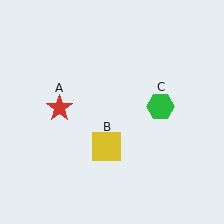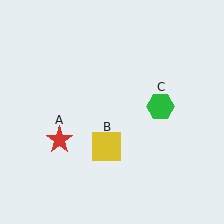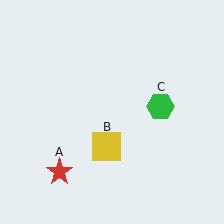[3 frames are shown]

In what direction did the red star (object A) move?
The red star (object A) moved down.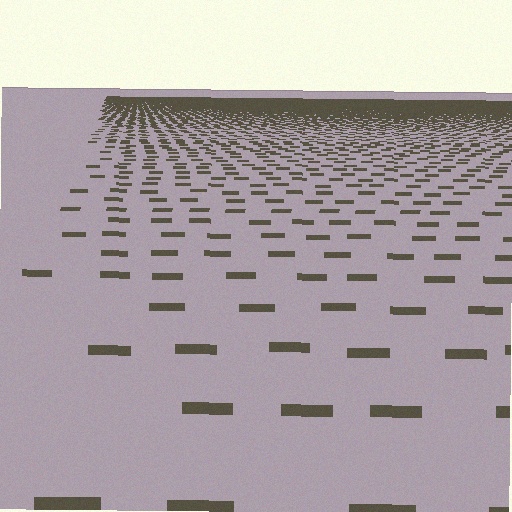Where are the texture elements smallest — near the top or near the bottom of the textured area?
Near the top.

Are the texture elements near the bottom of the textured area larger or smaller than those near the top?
Larger. Near the bottom, elements are closer to the viewer and appear at a bigger on-screen size.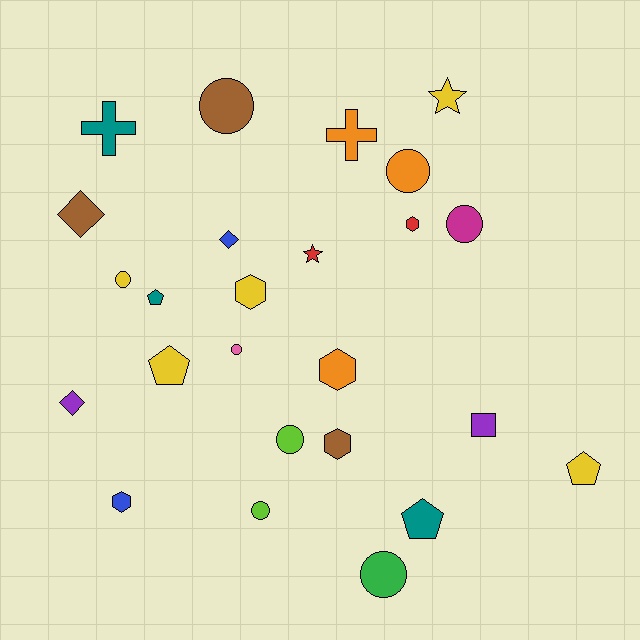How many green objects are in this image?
There is 1 green object.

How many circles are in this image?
There are 8 circles.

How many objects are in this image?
There are 25 objects.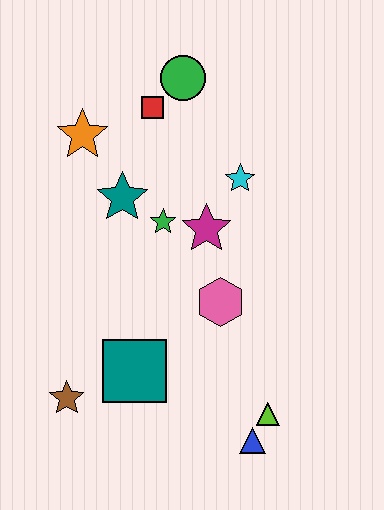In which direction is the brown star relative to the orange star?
The brown star is below the orange star.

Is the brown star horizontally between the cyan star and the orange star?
No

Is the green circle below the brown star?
No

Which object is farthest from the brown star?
The green circle is farthest from the brown star.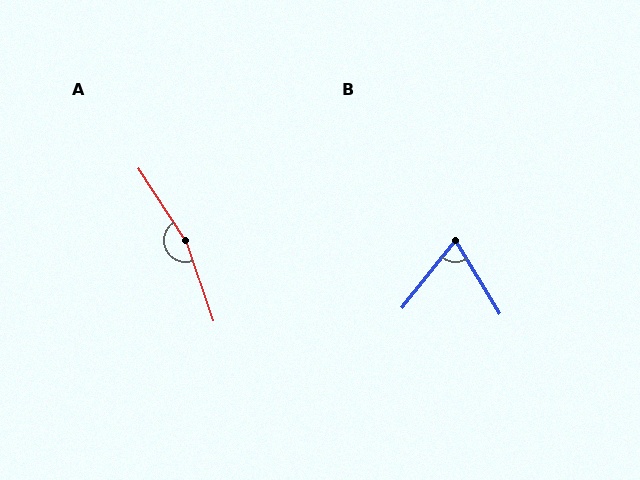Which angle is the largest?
A, at approximately 166 degrees.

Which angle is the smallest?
B, at approximately 69 degrees.